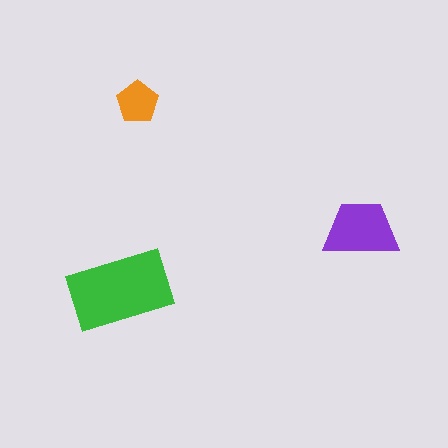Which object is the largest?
The green rectangle.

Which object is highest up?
The orange pentagon is topmost.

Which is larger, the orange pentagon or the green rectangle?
The green rectangle.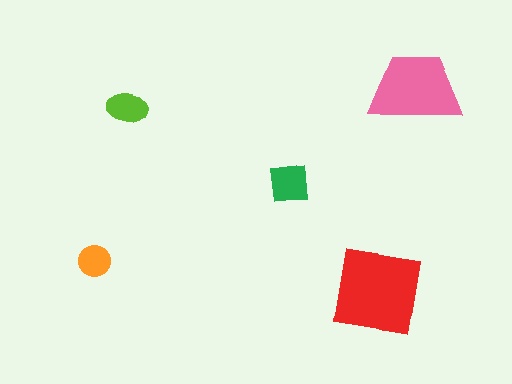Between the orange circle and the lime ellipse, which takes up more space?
The lime ellipse.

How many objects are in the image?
There are 5 objects in the image.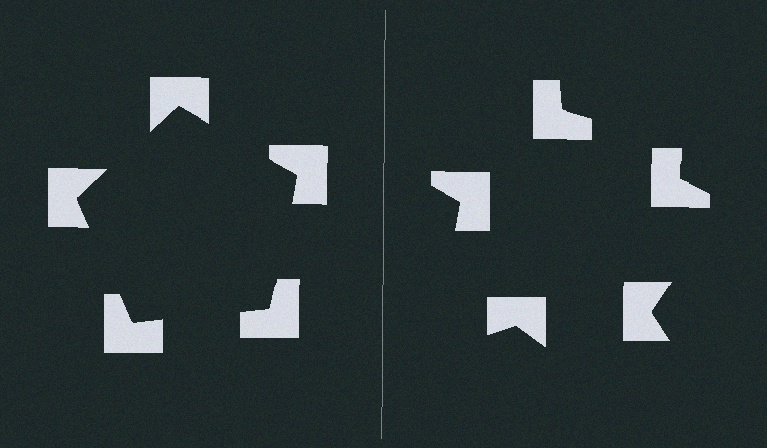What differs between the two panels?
The notched squares are positioned identically on both sides; only the wedge orientations differ. On the left they align to a pentagon; on the right they are misaligned.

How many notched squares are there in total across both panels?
10 — 5 on each side.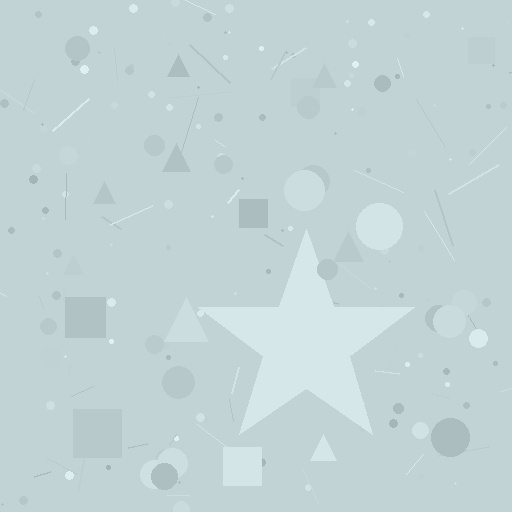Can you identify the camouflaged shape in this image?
The camouflaged shape is a star.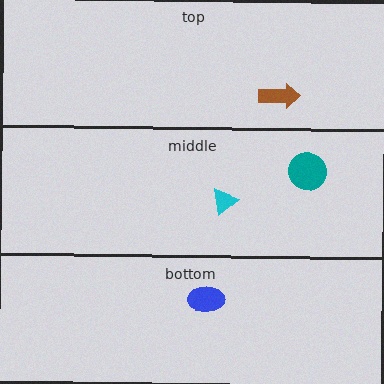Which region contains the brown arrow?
The top region.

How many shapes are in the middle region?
2.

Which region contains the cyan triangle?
The middle region.